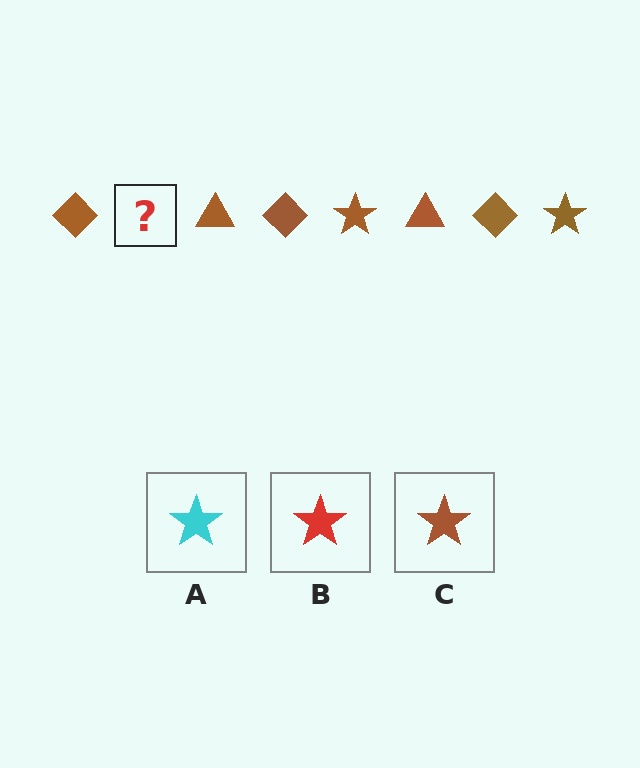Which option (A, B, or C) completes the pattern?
C.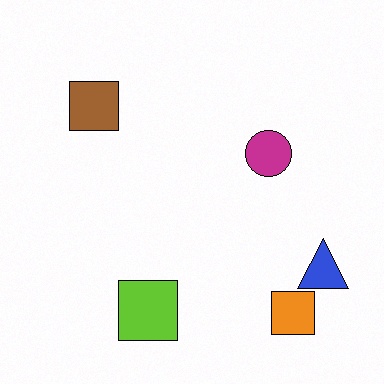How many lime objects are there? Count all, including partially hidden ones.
There is 1 lime object.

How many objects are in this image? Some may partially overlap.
There are 5 objects.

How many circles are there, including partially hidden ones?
There is 1 circle.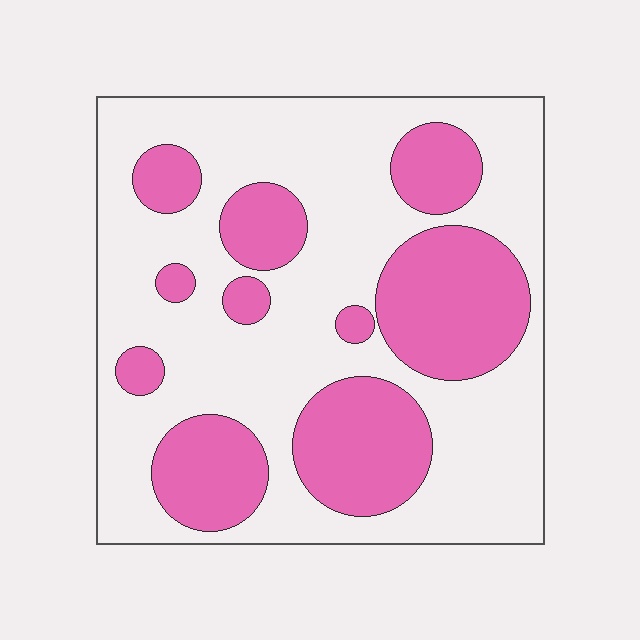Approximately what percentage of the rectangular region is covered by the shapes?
Approximately 35%.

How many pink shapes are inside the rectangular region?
10.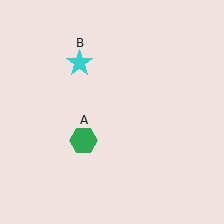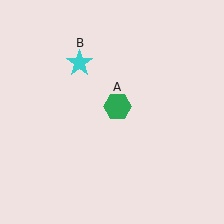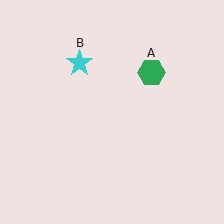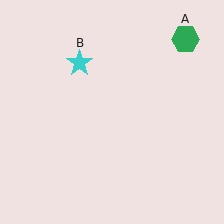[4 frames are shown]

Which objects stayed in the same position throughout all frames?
Cyan star (object B) remained stationary.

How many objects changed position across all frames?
1 object changed position: green hexagon (object A).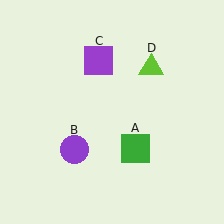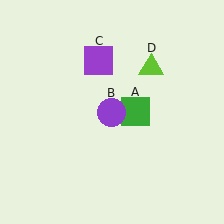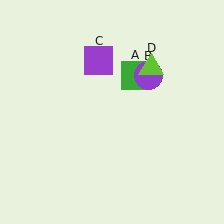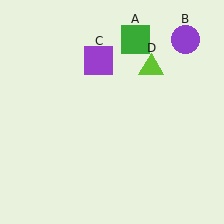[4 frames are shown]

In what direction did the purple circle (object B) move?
The purple circle (object B) moved up and to the right.